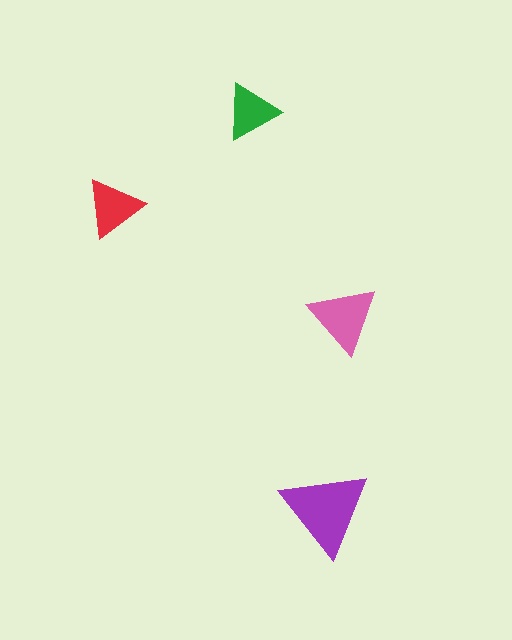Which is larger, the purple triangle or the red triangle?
The purple one.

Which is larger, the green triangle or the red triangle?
The red one.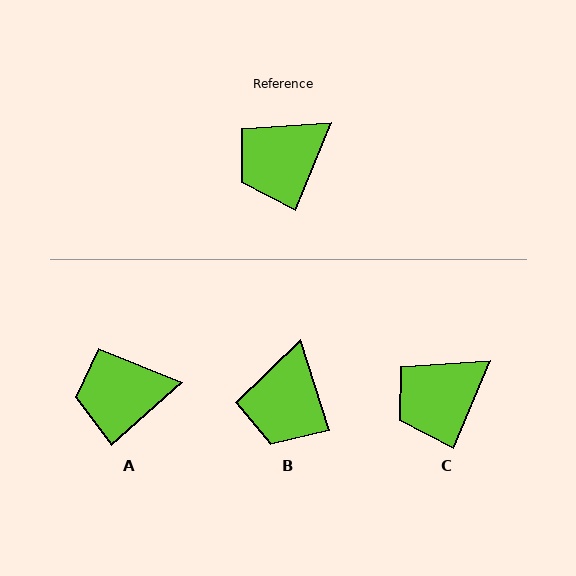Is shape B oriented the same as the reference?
No, it is off by about 40 degrees.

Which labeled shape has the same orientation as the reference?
C.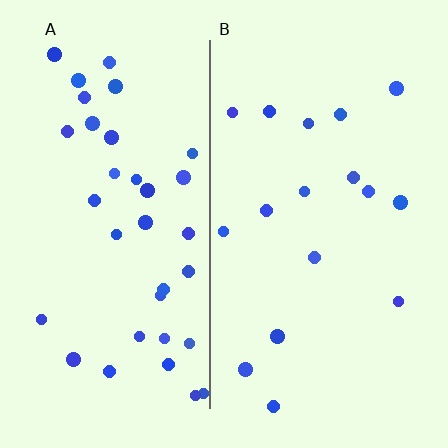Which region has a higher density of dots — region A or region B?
A (the left).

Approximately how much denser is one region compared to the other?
Approximately 2.1× — region A over region B.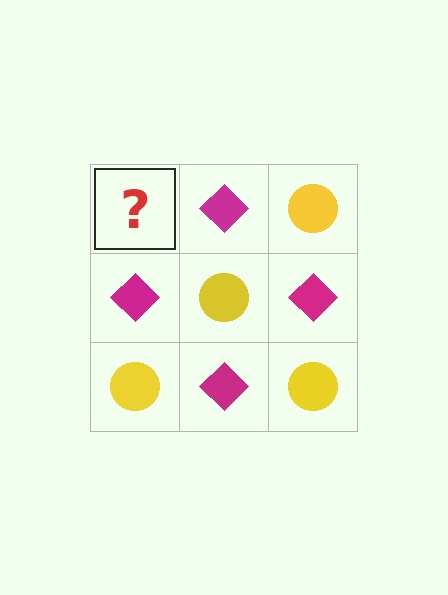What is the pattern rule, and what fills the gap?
The rule is that it alternates yellow circle and magenta diamond in a checkerboard pattern. The gap should be filled with a yellow circle.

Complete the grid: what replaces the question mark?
The question mark should be replaced with a yellow circle.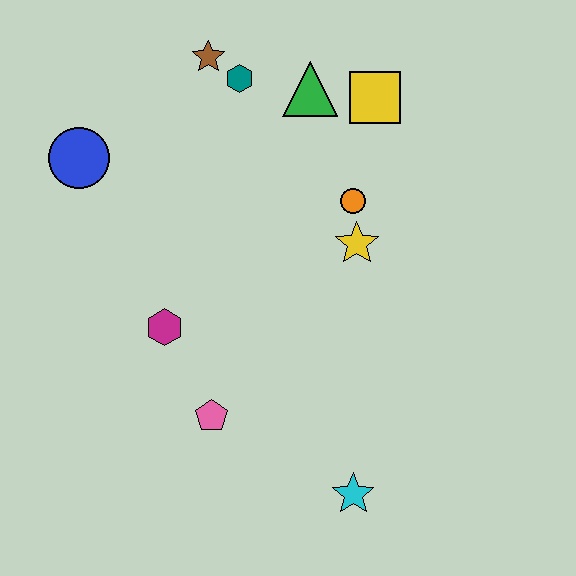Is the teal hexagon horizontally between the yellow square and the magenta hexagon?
Yes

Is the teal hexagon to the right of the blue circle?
Yes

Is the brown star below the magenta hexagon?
No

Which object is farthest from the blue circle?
The cyan star is farthest from the blue circle.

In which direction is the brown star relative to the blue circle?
The brown star is to the right of the blue circle.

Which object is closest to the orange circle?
The yellow star is closest to the orange circle.